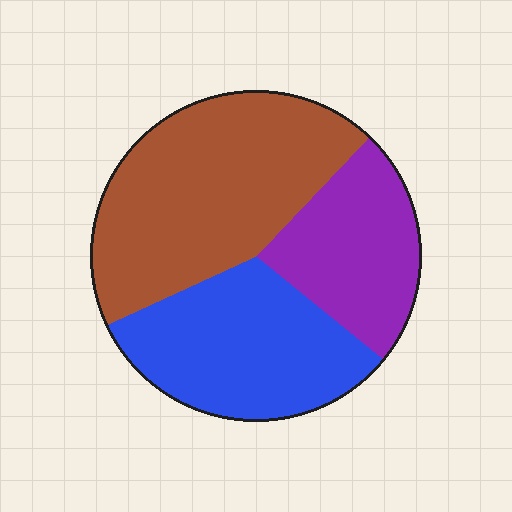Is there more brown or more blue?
Brown.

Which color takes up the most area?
Brown, at roughly 45%.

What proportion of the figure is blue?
Blue takes up about one third (1/3) of the figure.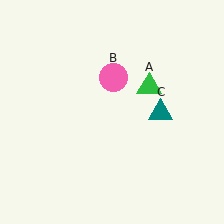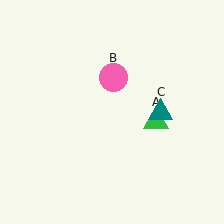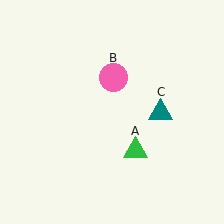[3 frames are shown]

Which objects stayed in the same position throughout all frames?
Pink circle (object B) and teal triangle (object C) remained stationary.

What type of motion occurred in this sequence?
The green triangle (object A) rotated clockwise around the center of the scene.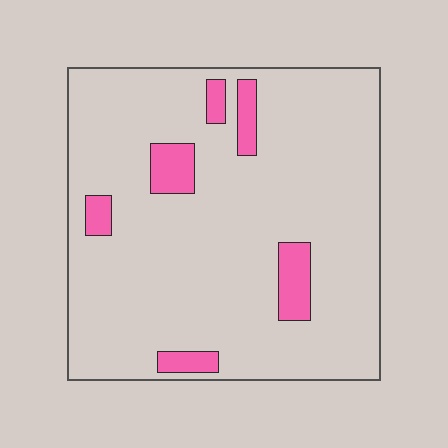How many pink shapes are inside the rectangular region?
6.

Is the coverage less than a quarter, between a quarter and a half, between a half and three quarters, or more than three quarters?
Less than a quarter.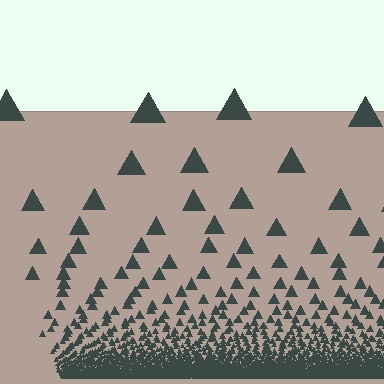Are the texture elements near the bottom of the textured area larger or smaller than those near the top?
Smaller. The gradient is inverted — elements near the bottom are smaller and denser.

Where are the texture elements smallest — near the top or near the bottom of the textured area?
Near the bottom.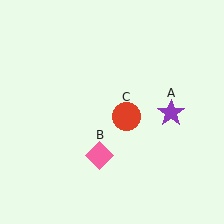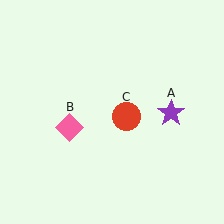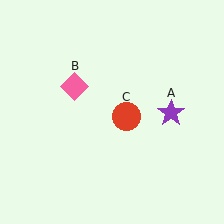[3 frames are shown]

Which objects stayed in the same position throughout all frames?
Purple star (object A) and red circle (object C) remained stationary.